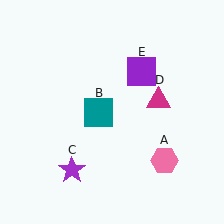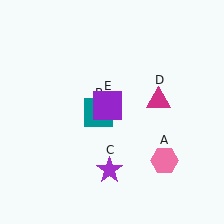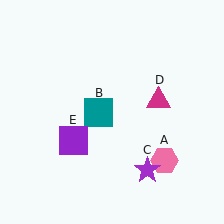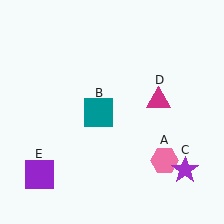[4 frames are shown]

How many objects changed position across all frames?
2 objects changed position: purple star (object C), purple square (object E).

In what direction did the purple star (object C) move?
The purple star (object C) moved right.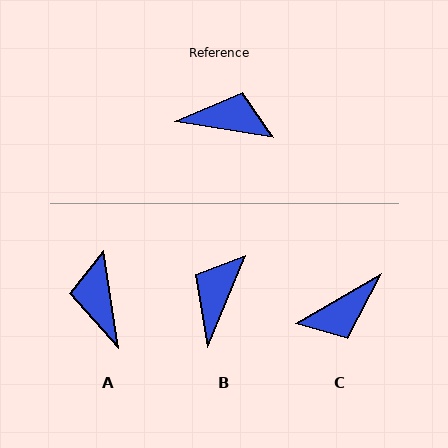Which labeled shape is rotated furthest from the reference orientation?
C, about 141 degrees away.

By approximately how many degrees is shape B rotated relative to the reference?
Approximately 76 degrees counter-clockwise.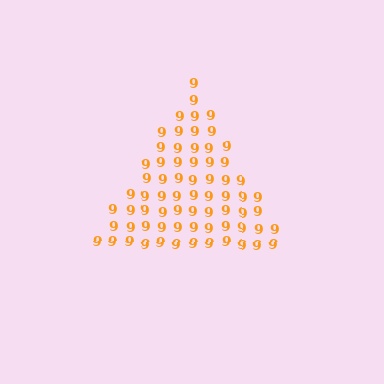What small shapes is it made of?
It is made of small digit 9's.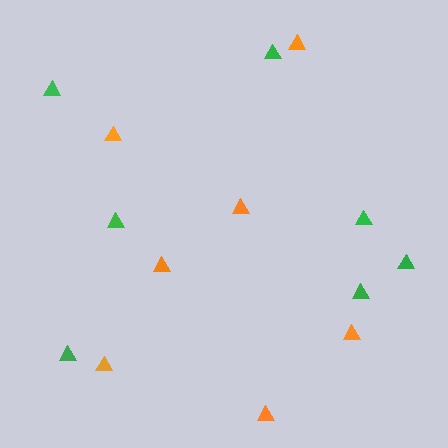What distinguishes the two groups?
There are 2 groups: one group of green triangles (7) and one group of orange triangles (7).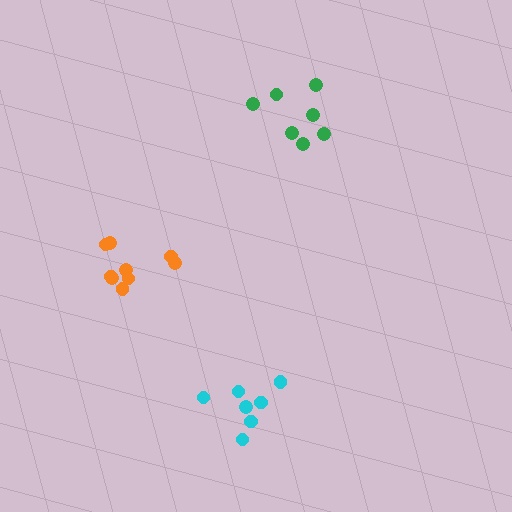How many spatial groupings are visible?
There are 3 spatial groupings.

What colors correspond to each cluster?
The clusters are colored: orange, cyan, green.